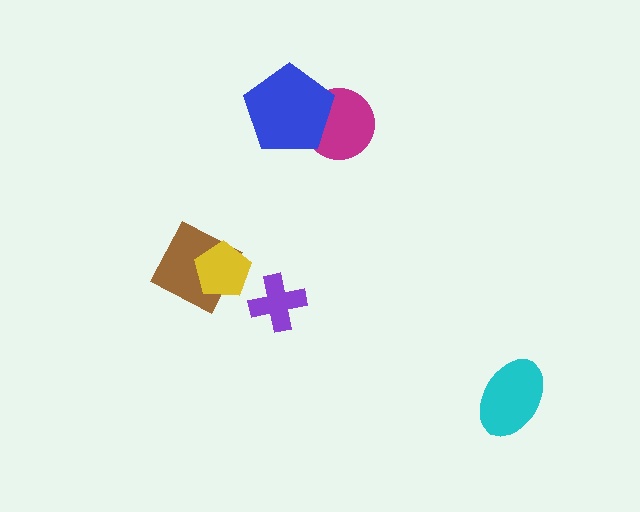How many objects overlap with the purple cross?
0 objects overlap with the purple cross.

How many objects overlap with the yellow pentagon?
1 object overlaps with the yellow pentagon.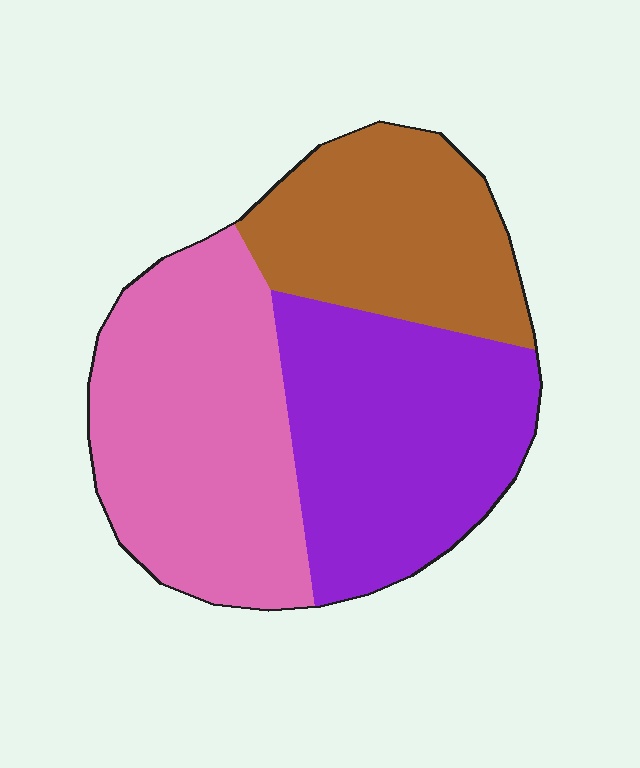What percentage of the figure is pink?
Pink takes up about three eighths (3/8) of the figure.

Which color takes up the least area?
Brown, at roughly 25%.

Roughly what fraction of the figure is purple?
Purple covers roughly 35% of the figure.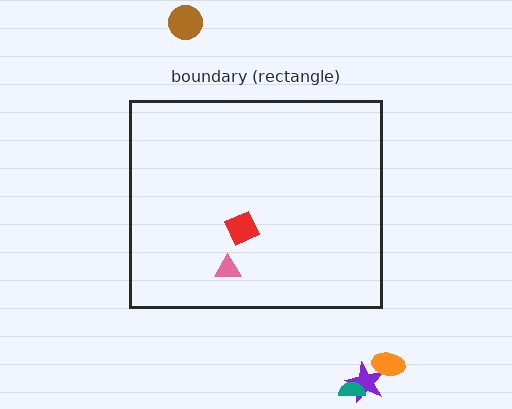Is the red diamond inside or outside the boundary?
Inside.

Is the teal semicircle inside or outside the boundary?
Outside.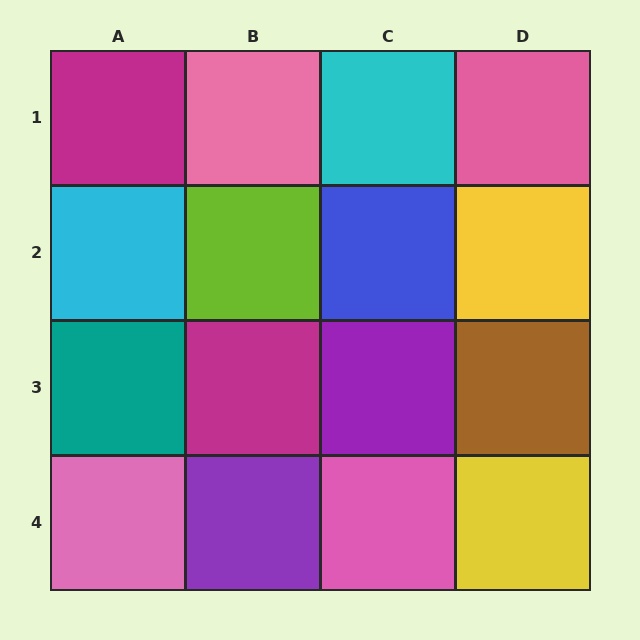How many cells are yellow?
2 cells are yellow.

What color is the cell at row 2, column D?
Yellow.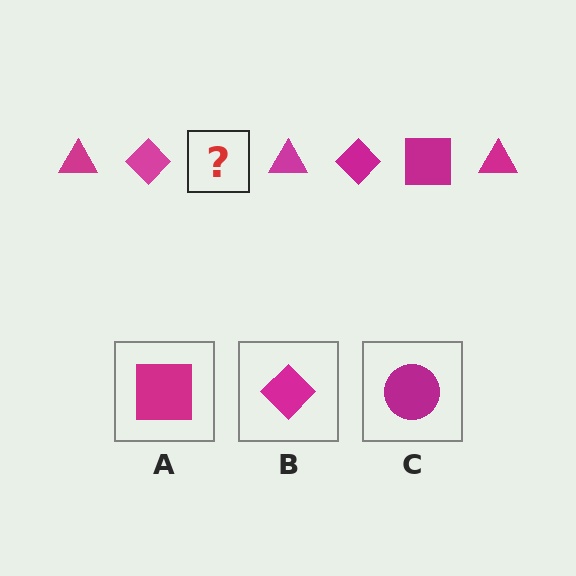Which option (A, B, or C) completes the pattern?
A.